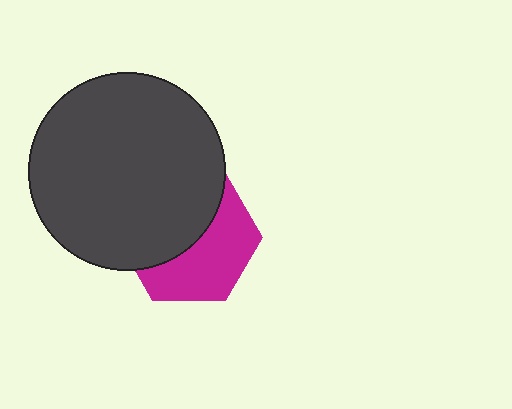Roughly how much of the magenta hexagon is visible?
About half of it is visible (roughly 50%).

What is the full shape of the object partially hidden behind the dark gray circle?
The partially hidden object is a magenta hexagon.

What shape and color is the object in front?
The object in front is a dark gray circle.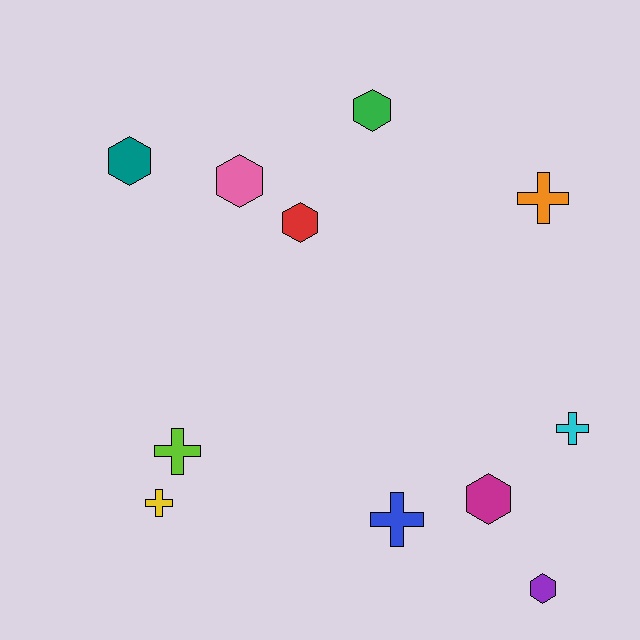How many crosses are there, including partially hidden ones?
There are 5 crosses.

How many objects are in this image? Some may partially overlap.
There are 11 objects.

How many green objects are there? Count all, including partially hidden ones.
There is 1 green object.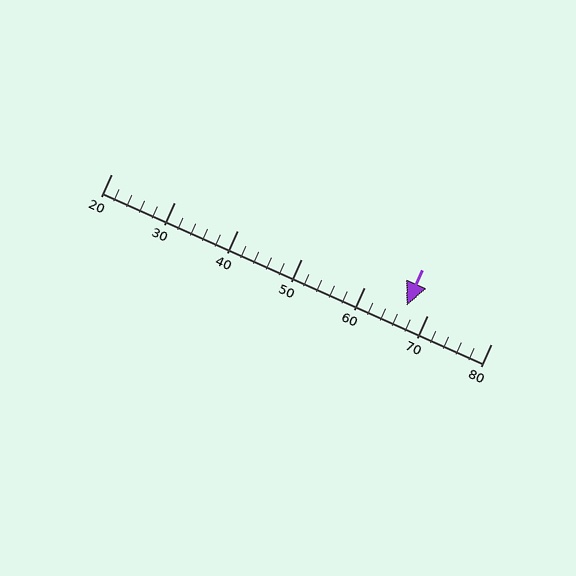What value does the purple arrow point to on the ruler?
The purple arrow points to approximately 67.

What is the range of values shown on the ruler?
The ruler shows values from 20 to 80.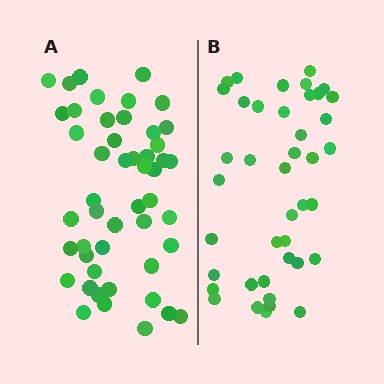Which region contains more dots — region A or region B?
Region A (the left region) has more dots.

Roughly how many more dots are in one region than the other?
Region A has roughly 8 or so more dots than region B.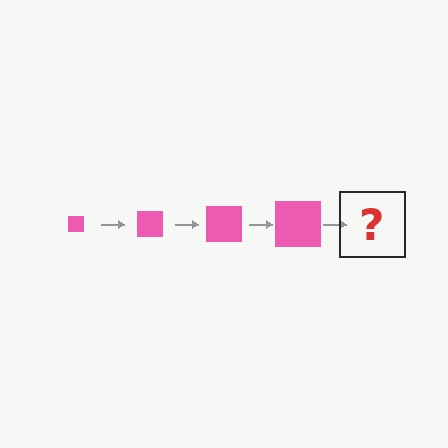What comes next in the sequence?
The next element should be a pink square, larger than the previous one.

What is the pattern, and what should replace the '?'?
The pattern is that the square gets progressively larger each step. The '?' should be a pink square, larger than the previous one.